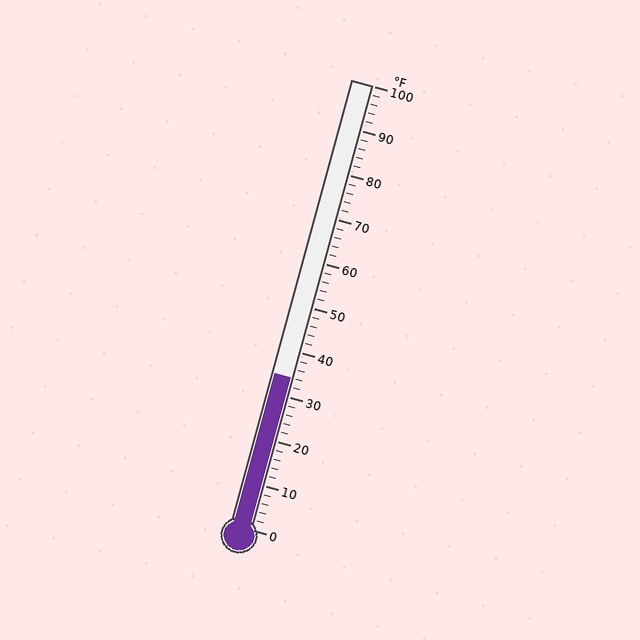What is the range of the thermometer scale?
The thermometer scale ranges from 0°F to 100°F.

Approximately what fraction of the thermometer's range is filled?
The thermometer is filled to approximately 35% of its range.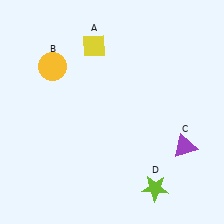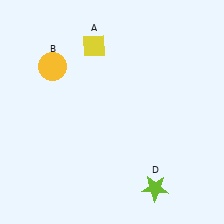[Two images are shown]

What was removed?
The purple triangle (C) was removed in Image 2.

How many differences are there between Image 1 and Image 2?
There is 1 difference between the two images.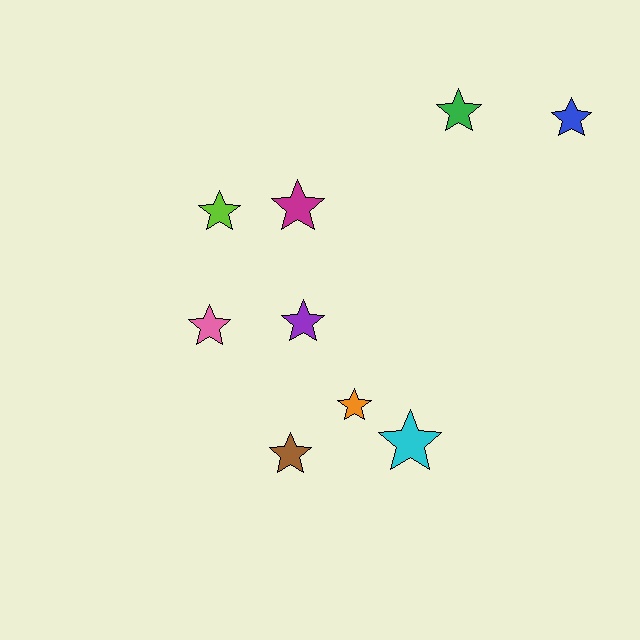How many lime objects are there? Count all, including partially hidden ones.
There is 1 lime object.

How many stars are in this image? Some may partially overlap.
There are 9 stars.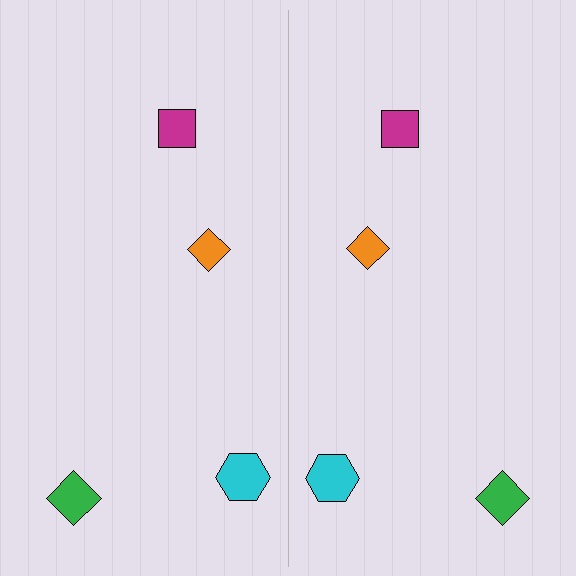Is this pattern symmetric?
Yes, this pattern has bilateral (reflection) symmetry.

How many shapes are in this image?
There are 8 shapes in this image.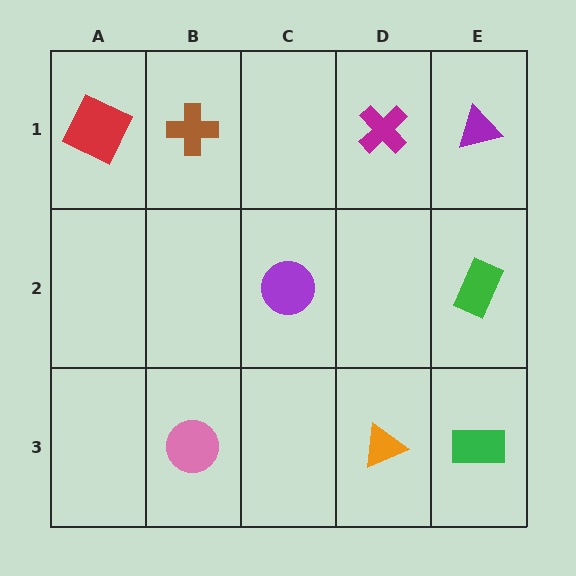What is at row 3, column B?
A pink circle.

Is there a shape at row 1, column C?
No, that cell is empty.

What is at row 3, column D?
An orange triangle.